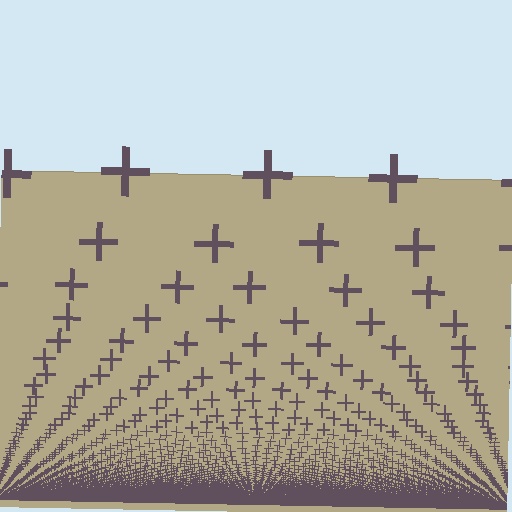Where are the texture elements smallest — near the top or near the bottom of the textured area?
Near the bottom.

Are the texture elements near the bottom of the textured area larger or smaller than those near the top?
Smaller. The gradient is inverted — elements near the bottom are smaller and denser.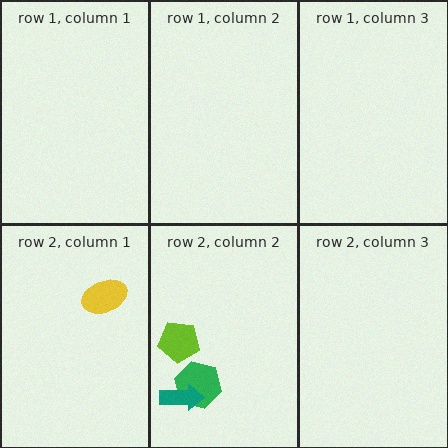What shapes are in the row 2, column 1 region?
The yellow ellipse.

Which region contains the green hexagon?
The row 2, column 2 region.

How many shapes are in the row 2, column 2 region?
3.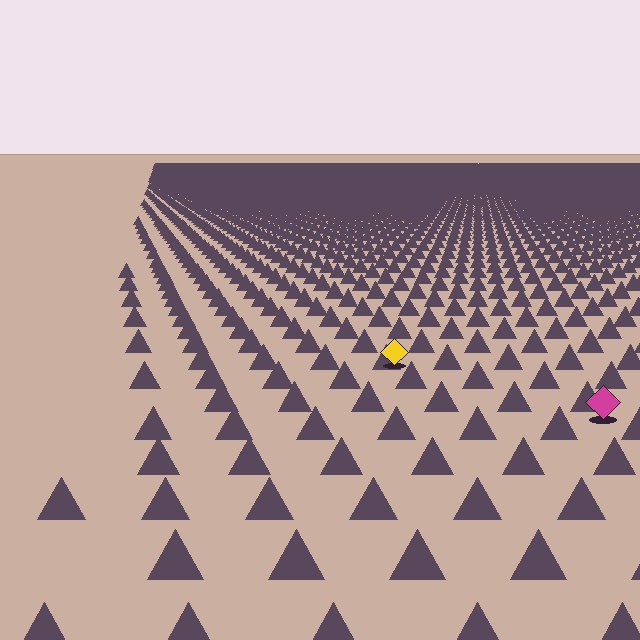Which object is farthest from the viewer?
The yellow diamond is farthest from the viewer. It appears smaller and the ground texture around it is denser.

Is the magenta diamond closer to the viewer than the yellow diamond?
Yes. The magenta diamond is closer — you can tell from the texture gradient: the ground texture is coarser near it.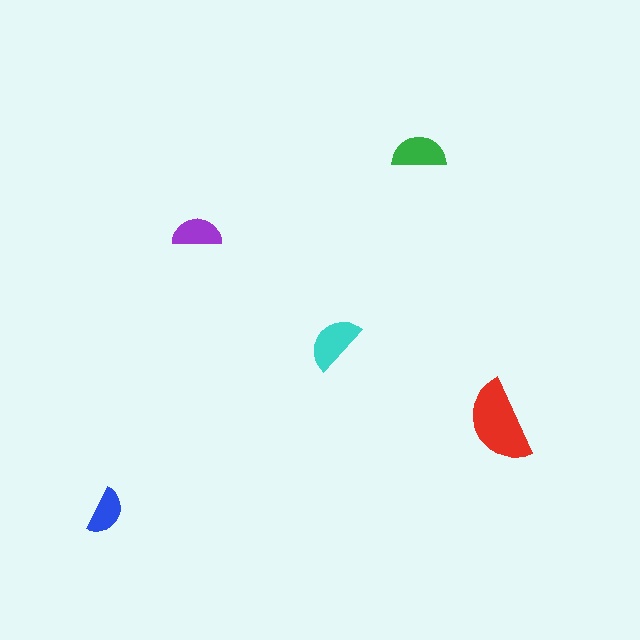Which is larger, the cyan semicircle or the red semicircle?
The red one.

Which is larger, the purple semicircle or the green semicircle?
The green one.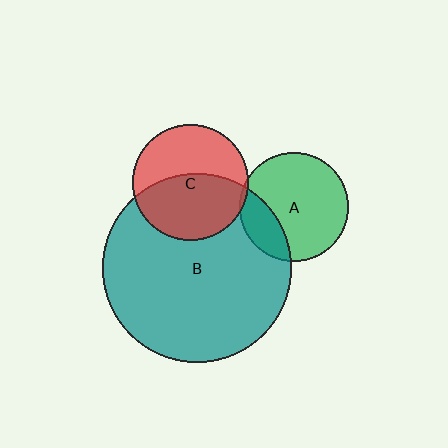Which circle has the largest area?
Circle B (teal).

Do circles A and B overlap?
Yes.